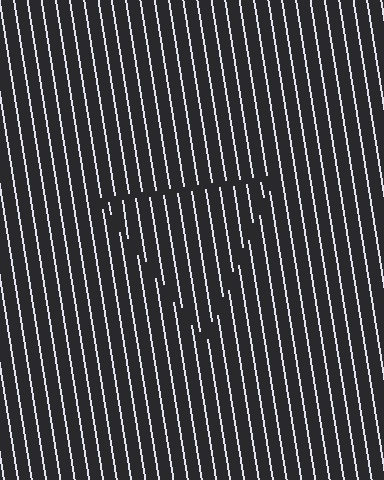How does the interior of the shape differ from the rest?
The interior of the shape contains the same grating, shifted by half a period — the contour is defined by the phase discontinuity where line-ends from the inner and outer gratings abut.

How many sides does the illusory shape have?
3 sides — the line-ends trace a triangle.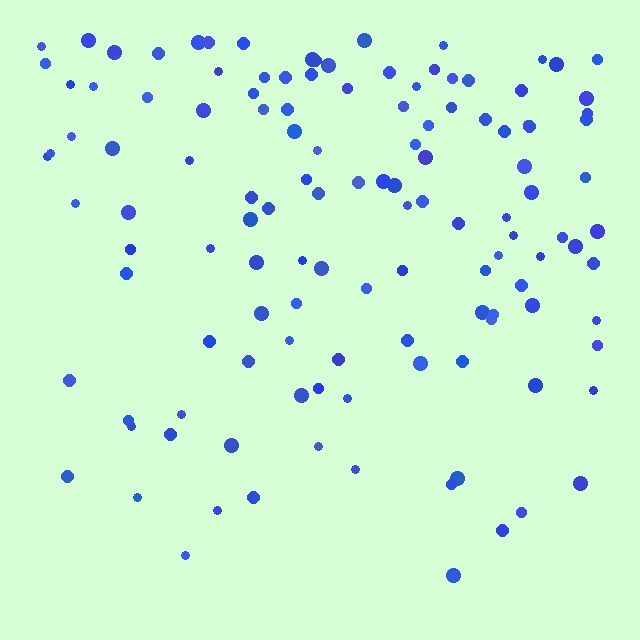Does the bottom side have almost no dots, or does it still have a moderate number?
Still a moderate number, just noticeably fewer than the top.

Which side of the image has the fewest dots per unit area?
The bottom.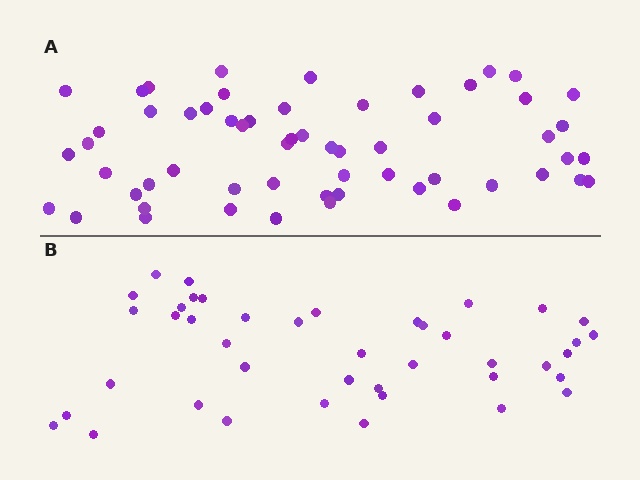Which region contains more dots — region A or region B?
Region A (the top region) has more dots.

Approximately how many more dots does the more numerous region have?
Region A has approximately 15 more dots than region B.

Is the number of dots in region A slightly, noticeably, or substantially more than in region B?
Region A has noticeably more, but not dramatically so. The ratio is roughly 1.4 to 1.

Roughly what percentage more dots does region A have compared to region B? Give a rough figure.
About 40% more.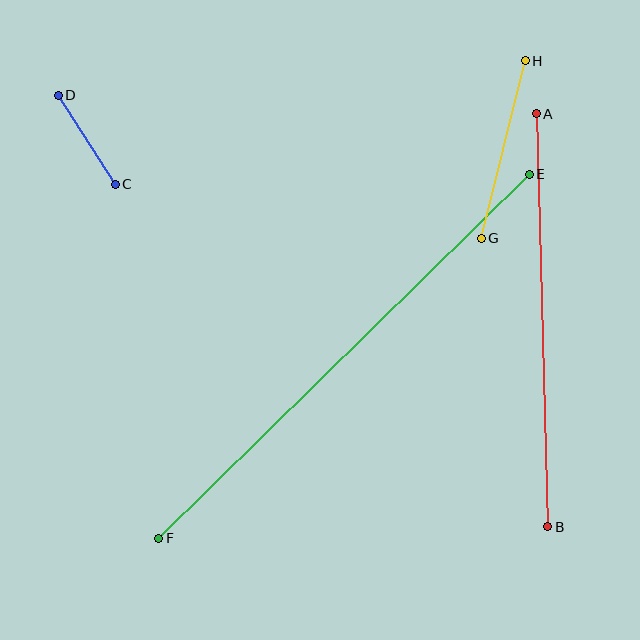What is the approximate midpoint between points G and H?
The midpoint is at approximately (503, 150) pixels.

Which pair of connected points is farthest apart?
Points E and F are farthest apart.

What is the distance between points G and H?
The distance is approximately 183 pixels.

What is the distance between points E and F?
The distance is approximately 519 pixels.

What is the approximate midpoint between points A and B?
The midpoint is at approximately (542, 320) pixels.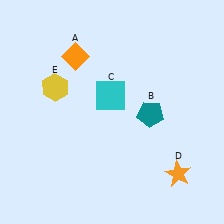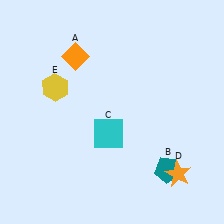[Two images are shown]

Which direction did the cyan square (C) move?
The cyan square (C) moved down.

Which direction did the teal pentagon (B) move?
The teal pentagon (B) moved down.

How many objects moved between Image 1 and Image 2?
2 objects moved between the two images.